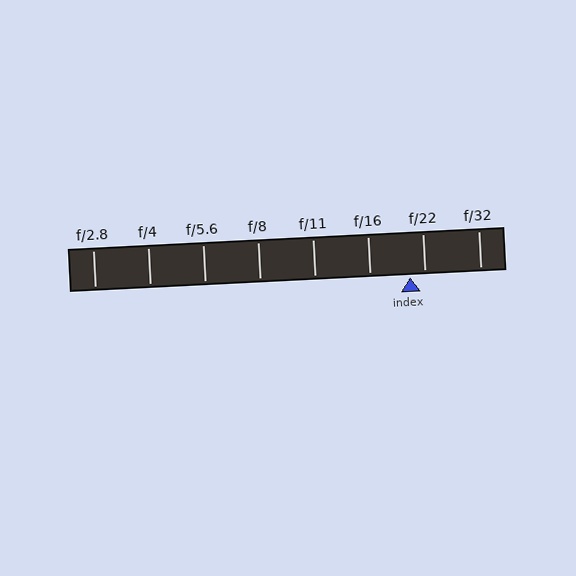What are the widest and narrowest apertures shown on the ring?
The widest aperture shown is f/2.8 and the narrowest is f/32.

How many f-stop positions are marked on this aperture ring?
There are 8 f-stop positions marked.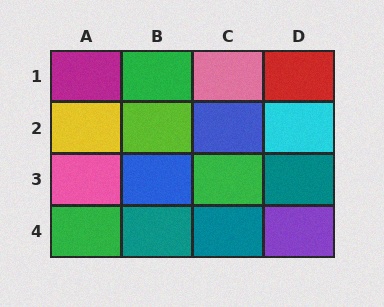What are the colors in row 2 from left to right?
Yellow, lime, blue, cyan.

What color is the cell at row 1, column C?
Pink.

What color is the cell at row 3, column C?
Green.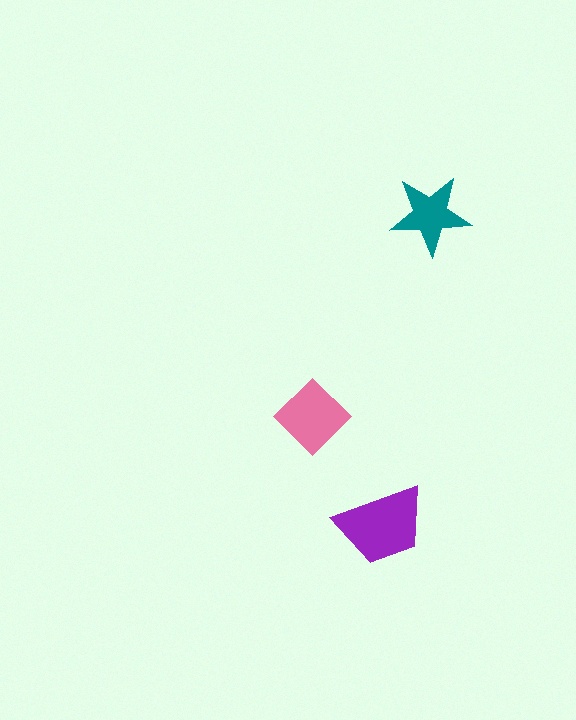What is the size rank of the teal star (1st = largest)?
3rd.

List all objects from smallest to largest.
The teal star, the pink diamond, the purple trapezoid.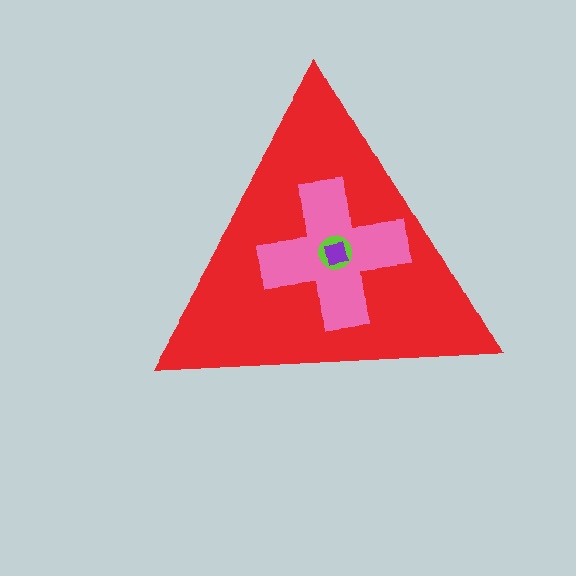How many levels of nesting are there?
4.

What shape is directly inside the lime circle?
The purple square.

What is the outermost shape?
The red triangle.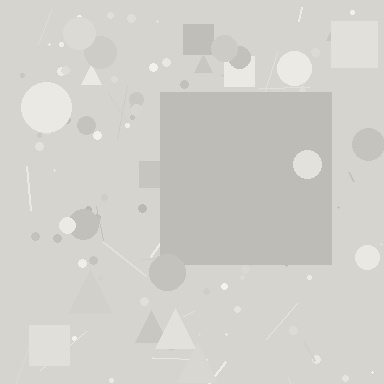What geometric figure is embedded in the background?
A square is embedded in the background.